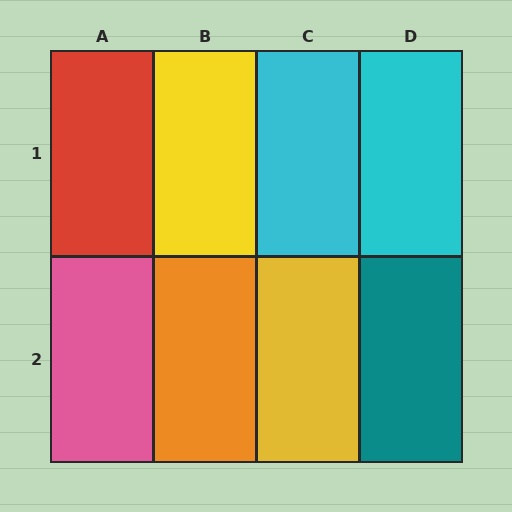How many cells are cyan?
2 cells are cyan.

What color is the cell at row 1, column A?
Red.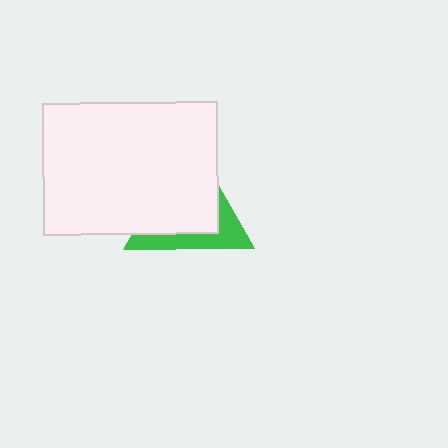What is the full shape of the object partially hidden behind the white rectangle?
The partially hidden object is a green triangle.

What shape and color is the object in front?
The object in front is a white rectangle.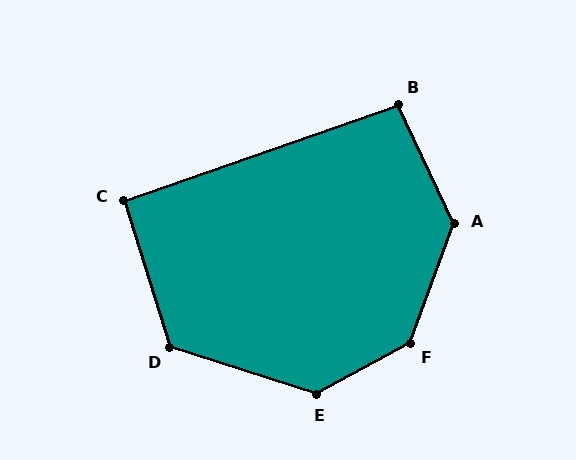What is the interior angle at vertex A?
Approximately 134 degrees (obtuse).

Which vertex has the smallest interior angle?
C, at approximately 92 degrees.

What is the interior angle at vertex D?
Approximately 125 degrees (obtuse).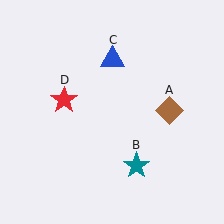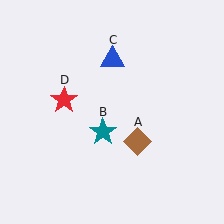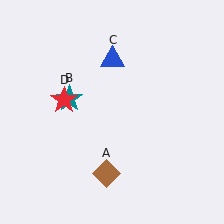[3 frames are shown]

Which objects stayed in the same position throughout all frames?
Blue triangle (object C) and red star (object D) remained stationary.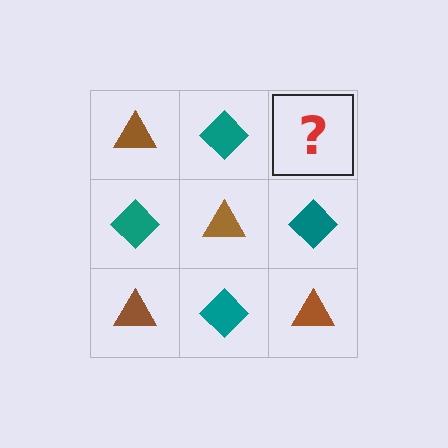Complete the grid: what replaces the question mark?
The question mark should be replaced with a brown triangle.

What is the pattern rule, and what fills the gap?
The rule is that it alternates brown triangle and teal diamond in a checkerboard pattern. The gap should be filled with a brown triangle.